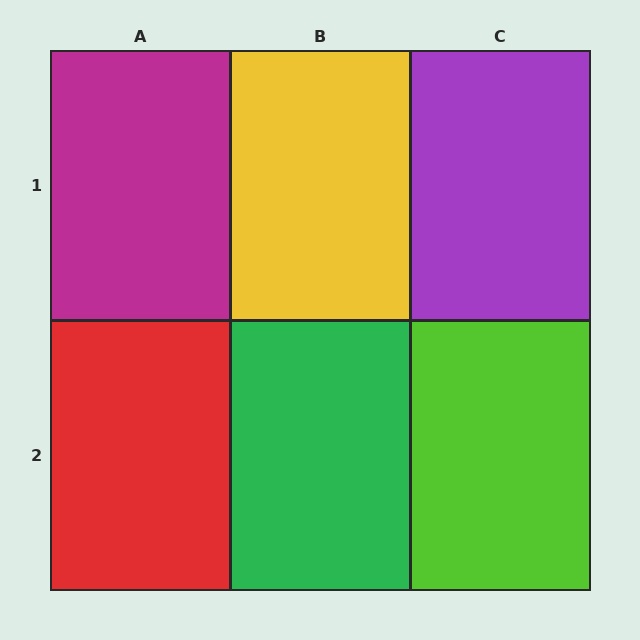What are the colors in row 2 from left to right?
Red, green, lime.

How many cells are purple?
1 cell is purple.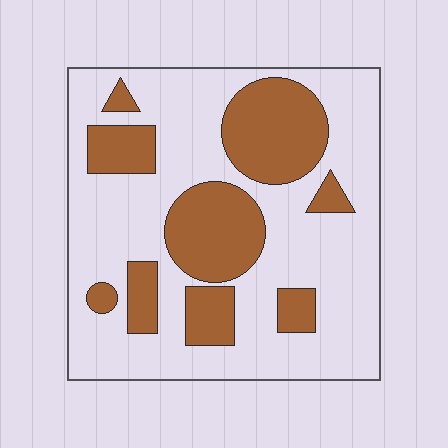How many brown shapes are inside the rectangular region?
9.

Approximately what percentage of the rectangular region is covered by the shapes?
Approximately 30%.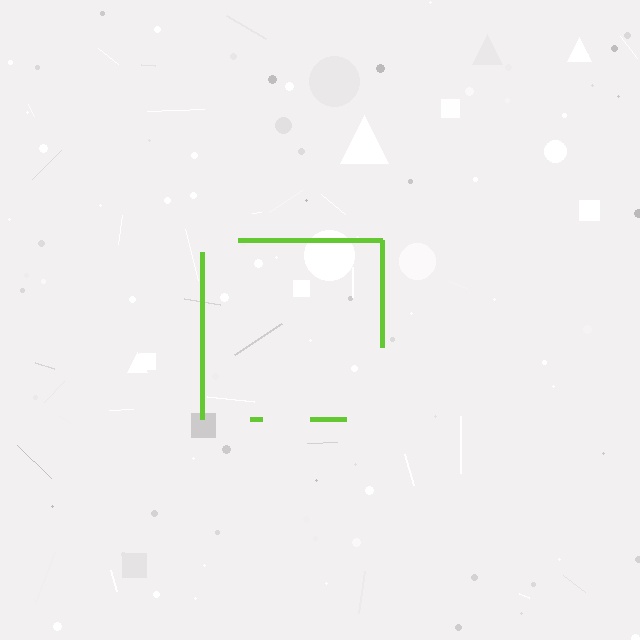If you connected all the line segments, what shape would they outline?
They would outline a square.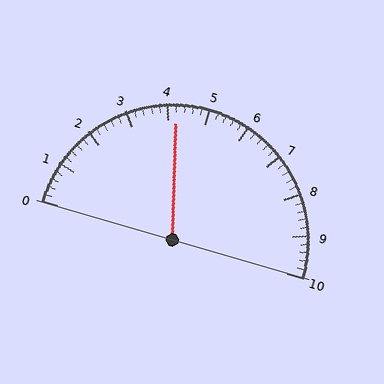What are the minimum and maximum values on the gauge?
The gauge ranges from 0 to 10.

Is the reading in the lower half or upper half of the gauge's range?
The reading is in the lower half of the range (0 to 10).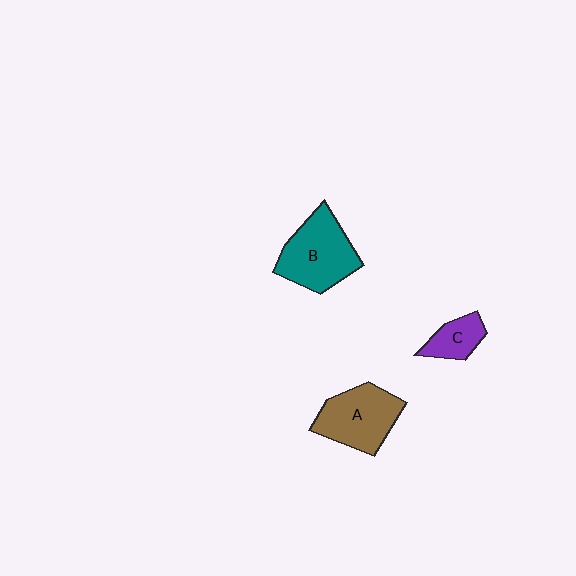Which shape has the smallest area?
Shape C (purple).